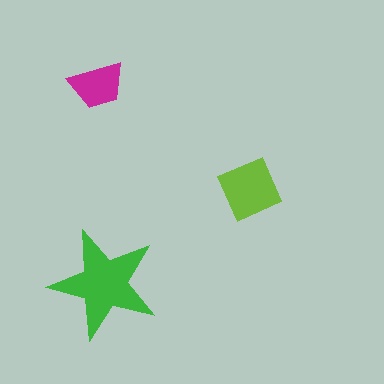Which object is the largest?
The green star.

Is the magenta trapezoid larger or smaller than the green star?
Smaller.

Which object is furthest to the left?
The magenta trapezoid is leftmost.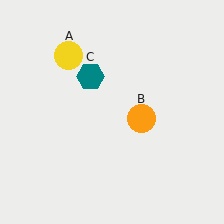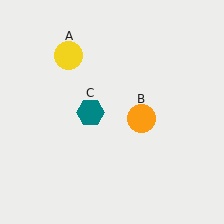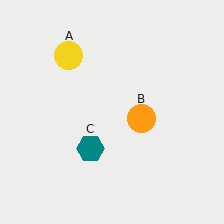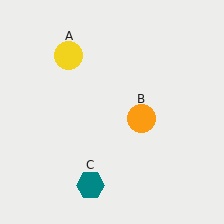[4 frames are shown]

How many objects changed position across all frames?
1 object changed position: teal hexagon (object C).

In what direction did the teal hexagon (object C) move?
The teal hexagon (object C) moved down.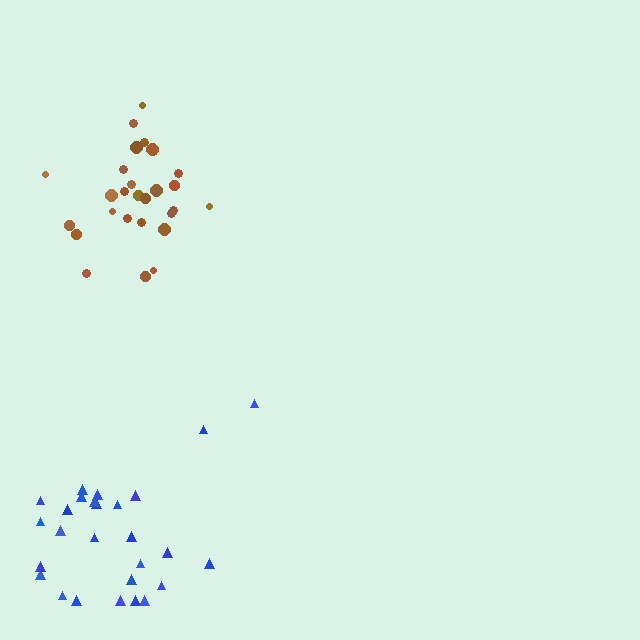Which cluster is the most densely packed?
Brown.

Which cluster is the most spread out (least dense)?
Blue.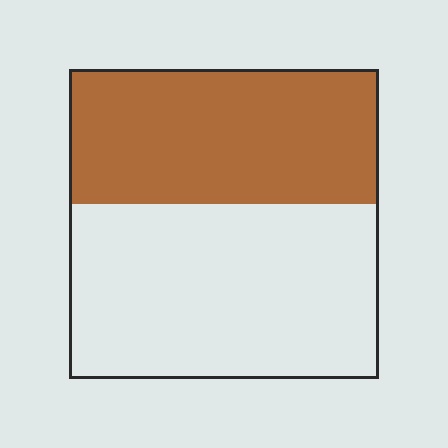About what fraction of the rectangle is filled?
About two fifths (2/5).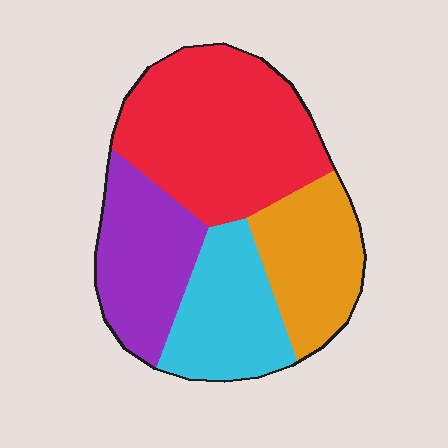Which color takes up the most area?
Red, at roughly 40%.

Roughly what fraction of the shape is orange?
Orange takes up about one fifth (1/5) of the shape.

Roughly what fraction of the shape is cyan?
Cyan takes up about one fifth (1/5) of the shape.